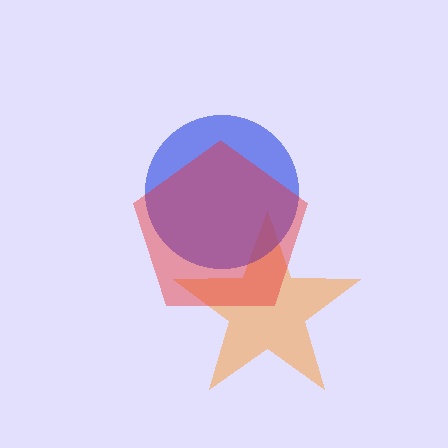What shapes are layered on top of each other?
The layered shapes are: an orange star, a blue circle, a red pentagon.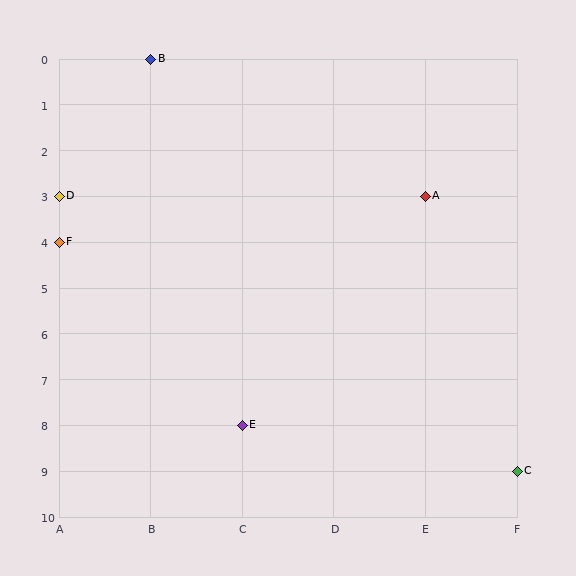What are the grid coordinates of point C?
Point C is at grid coordinates (F, 9).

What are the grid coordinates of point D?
Point D is at grid coordinates (A, 3).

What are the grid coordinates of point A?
Point A is at grid coordinates (E, 3).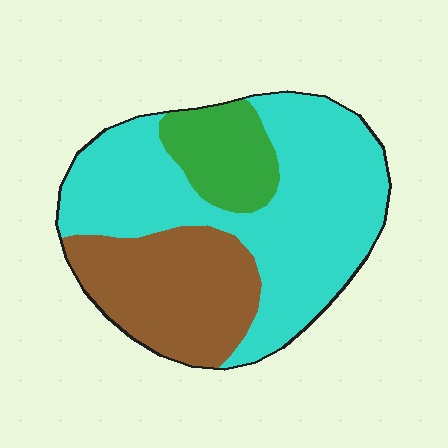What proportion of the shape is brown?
Brown covers 29% of the shape.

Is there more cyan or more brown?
Cyan.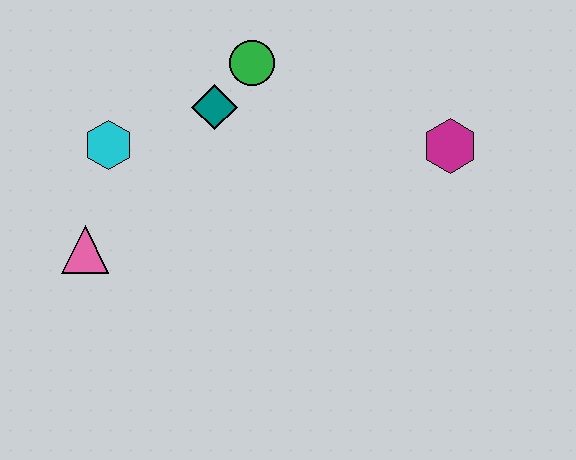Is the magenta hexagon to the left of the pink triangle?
No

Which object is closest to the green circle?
The teal diamond is closest to the green circle.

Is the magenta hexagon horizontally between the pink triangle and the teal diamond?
No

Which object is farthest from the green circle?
The pink triangle is farthest from the green circle.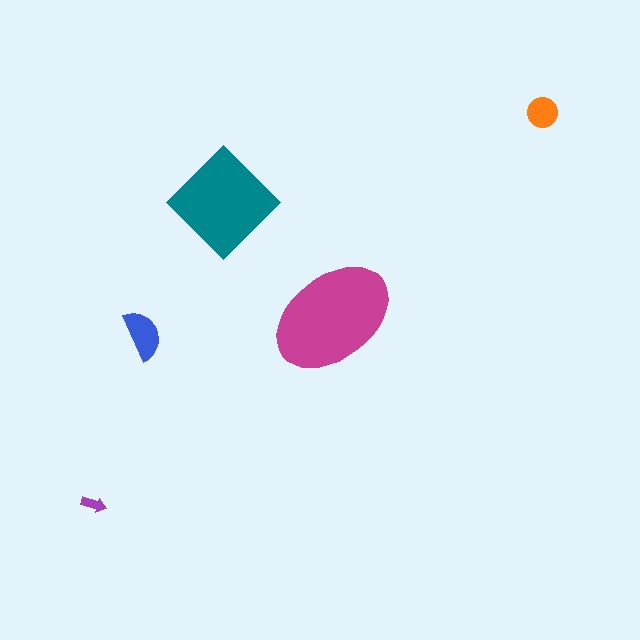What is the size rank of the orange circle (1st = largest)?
4th.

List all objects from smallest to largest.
The purple arrow, the orange circle, the blue semicircle, the teal diamond, the magenta ellipse.